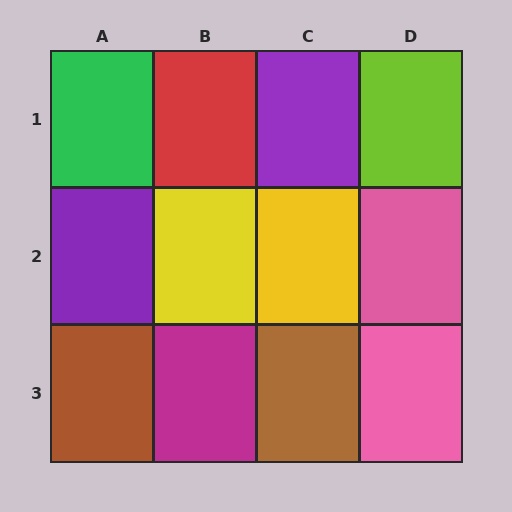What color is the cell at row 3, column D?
Pink.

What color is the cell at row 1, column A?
Green.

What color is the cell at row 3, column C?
Brown.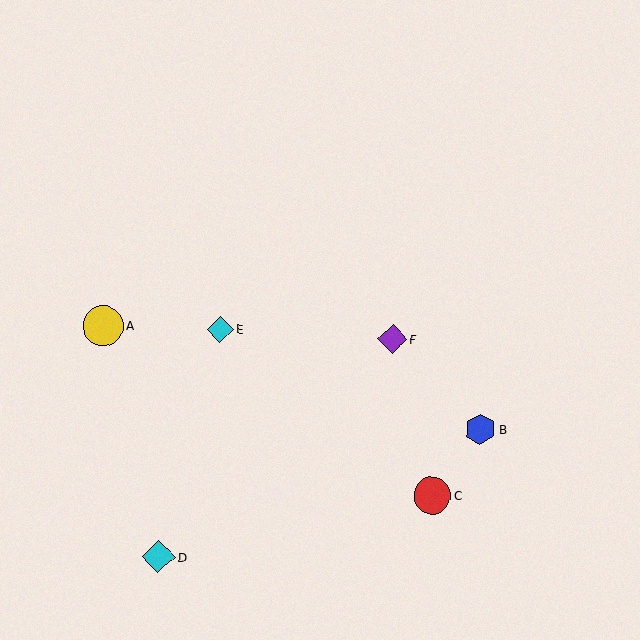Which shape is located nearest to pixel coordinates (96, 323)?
The yellow circle (labeled A) at (103, 326) is nearest to that location.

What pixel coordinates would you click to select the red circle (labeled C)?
Click at (432, 495) to select the red circle C.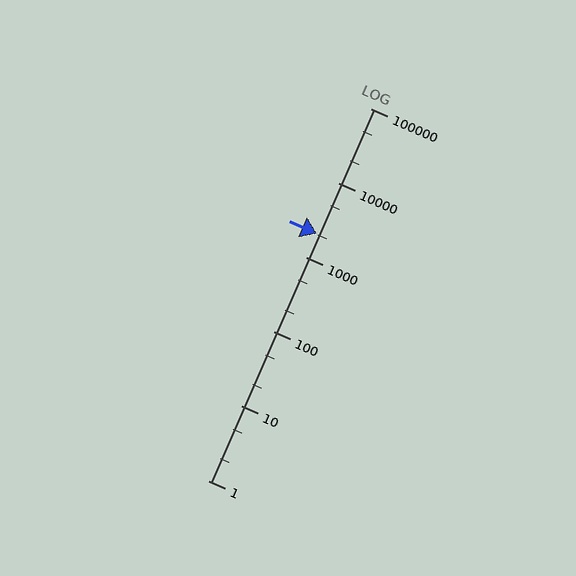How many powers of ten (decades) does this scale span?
The scale spans 5 decades, from 1 to 100000.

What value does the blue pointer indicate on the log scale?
The pointer indicates approximately 2100.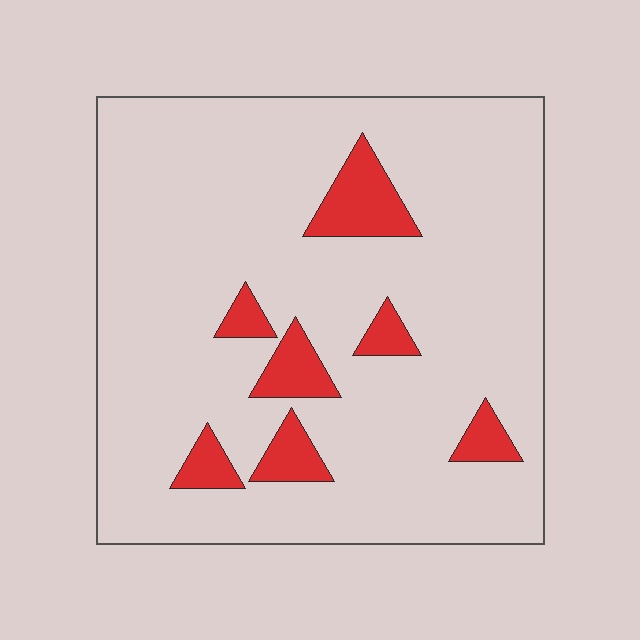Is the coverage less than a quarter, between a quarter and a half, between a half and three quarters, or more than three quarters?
Less than a quarter.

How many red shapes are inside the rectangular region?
7.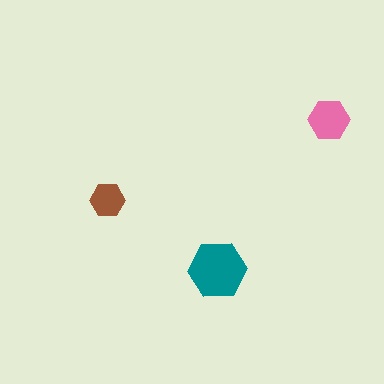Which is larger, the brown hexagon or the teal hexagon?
The teal one.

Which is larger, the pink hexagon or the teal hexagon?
The teal one.